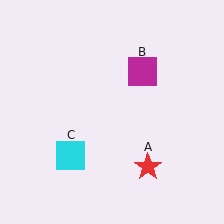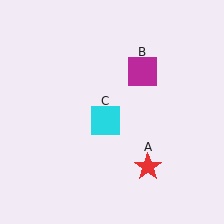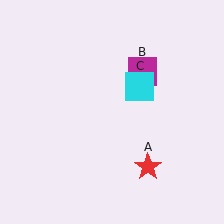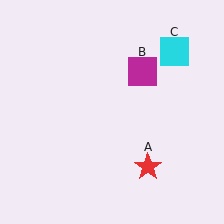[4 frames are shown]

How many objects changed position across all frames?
1 object changed position: cyan square (object C).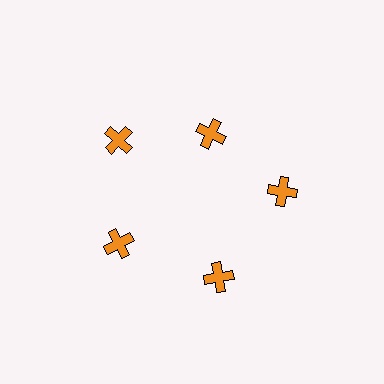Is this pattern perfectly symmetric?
No. The 5 orange crosses are arranged in a ring, but one element near the 1 o'clock position is pulled inward toward the center, breaking the 5-fold rotational symmetry.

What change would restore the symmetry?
The symmetry would be restored by moving it outward, back onto the ring so that all 5 crosses sit at equal angles and equal distance from the center.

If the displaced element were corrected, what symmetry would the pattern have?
It would have 5-fold rotational symmetry — the pattern would map onto itself every 72 degrees.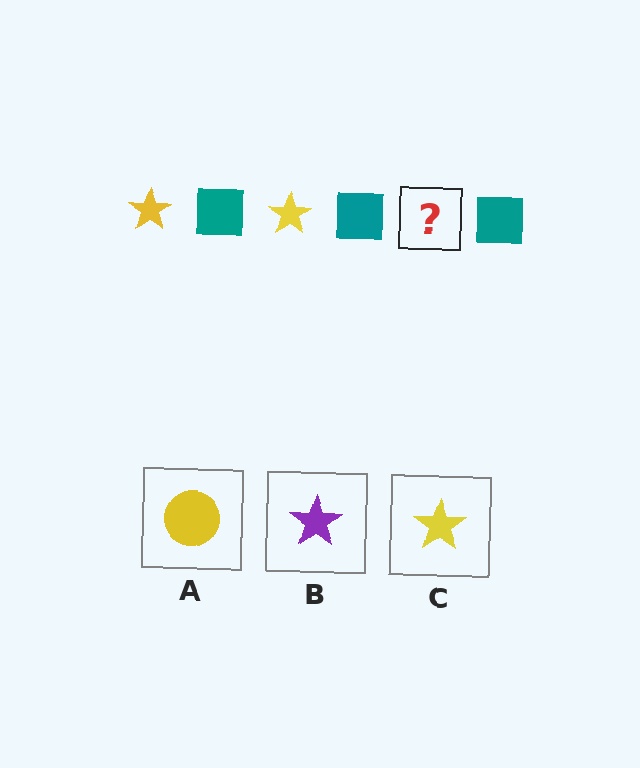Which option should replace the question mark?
Option C.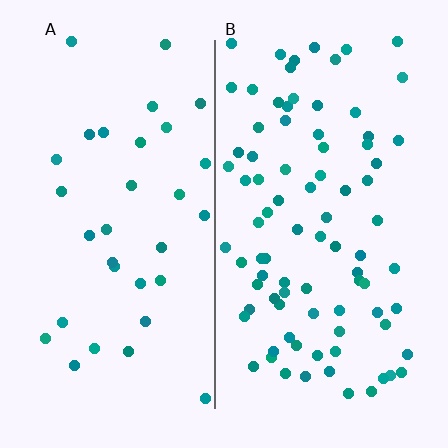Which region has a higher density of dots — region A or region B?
B (the right).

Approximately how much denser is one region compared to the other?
Approximately 2.6× — region B over region A.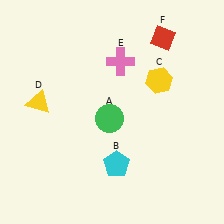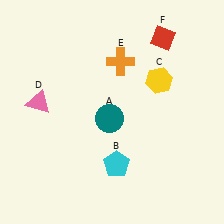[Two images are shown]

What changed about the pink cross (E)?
In Image 1, E is pink. In Image 2, it changed to orange.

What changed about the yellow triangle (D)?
In Image 1, D is yellow. In Image 2, it changed to pink.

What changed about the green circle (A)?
In Image 1, A is green. In Image 2, it changed to teal.